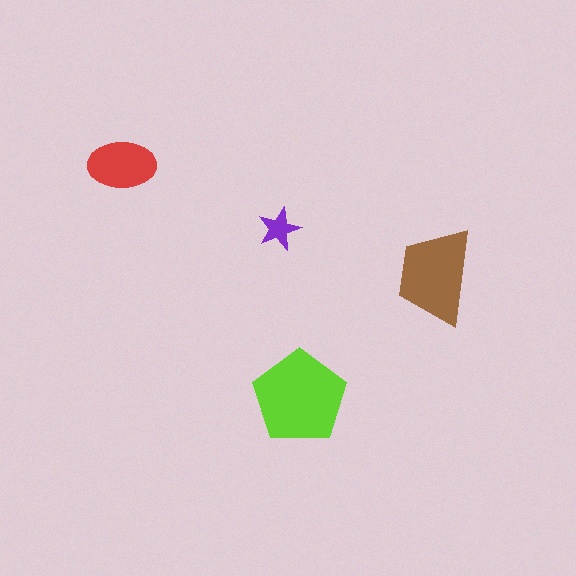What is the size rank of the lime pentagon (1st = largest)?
1st.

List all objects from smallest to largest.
The purple star, the red ellipse, the brown trapezoid, the lime pentagon.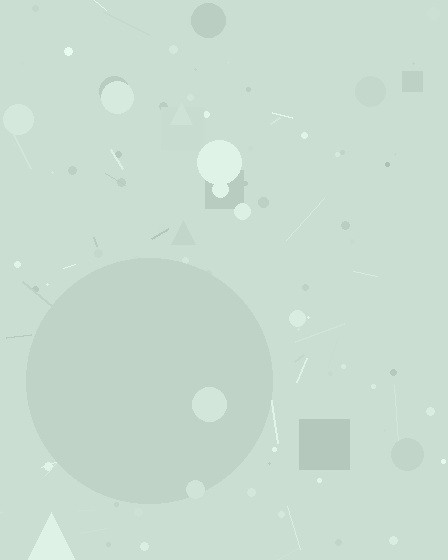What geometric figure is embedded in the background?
A circle is embedded in the background.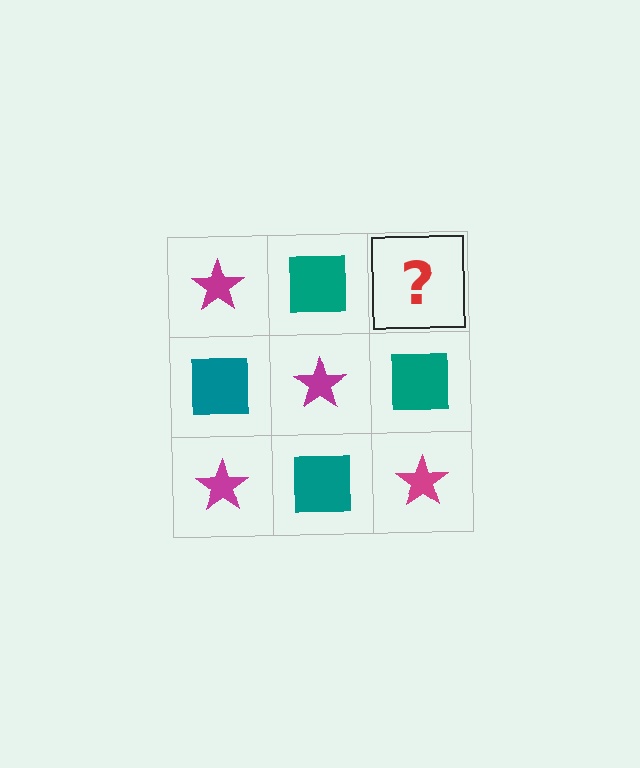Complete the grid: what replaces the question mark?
The question mark should be replaced with a magenta star.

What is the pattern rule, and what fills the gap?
The rule is that it alternates magenta star and teal square in a checkerboard pattern. The gap should be filled with a magenta star.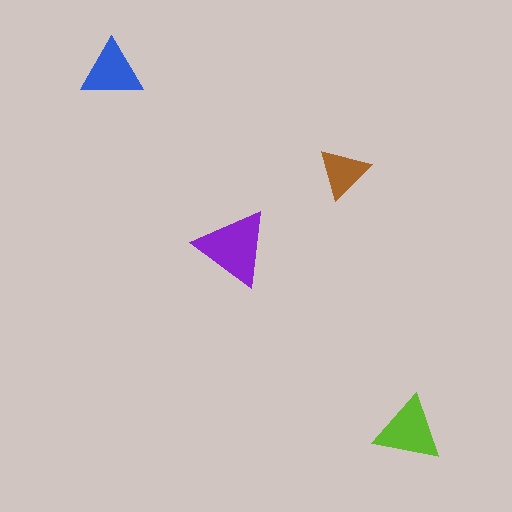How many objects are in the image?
There are 4 objects in the image.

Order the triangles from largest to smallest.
the purple one, the lime one, the blue one, the brown one.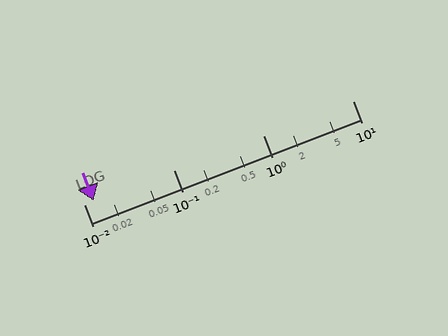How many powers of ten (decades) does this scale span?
The scale spans 3 decades, from 0.01 to 10.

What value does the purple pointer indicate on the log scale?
The pointer indicates approximately 0.013.